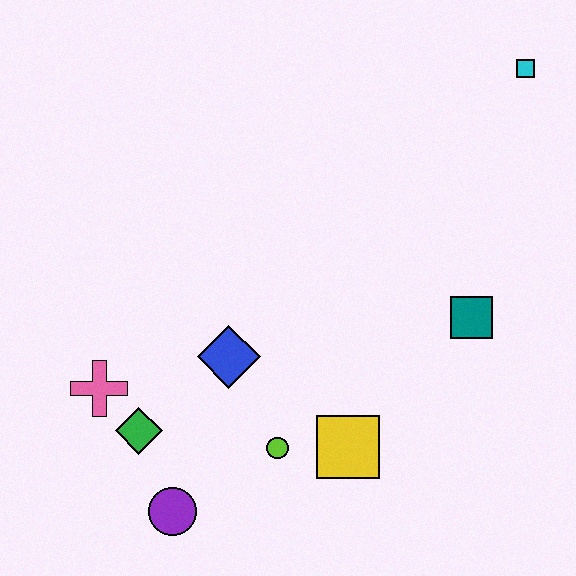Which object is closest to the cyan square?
The teal square is closest to the cyan square.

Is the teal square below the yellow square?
No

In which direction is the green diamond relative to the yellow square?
The green diamond is to the left of the yellow square.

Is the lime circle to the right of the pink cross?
Yes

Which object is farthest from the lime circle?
The cyan square is farthest from the lime circle.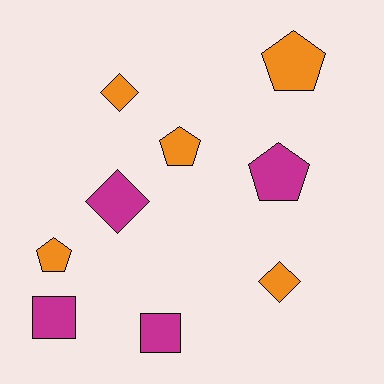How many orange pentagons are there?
There are 3 orange pentagons.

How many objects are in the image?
There are 9 objects.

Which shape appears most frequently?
Pentagon, with 4 objects.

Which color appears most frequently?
Orange, with 5 objects.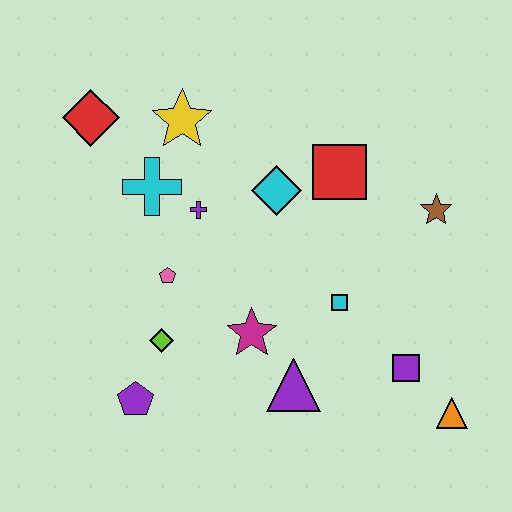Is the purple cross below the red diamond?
Yes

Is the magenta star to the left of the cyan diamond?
Yes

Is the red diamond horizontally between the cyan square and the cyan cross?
No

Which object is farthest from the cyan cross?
The orange triangle is farthest from the cyan cross.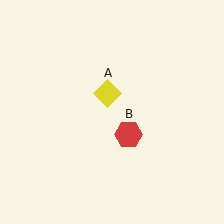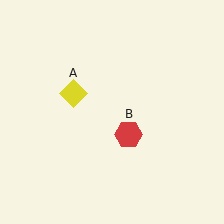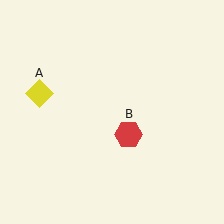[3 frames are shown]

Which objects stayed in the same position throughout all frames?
Red hexagon (object B) remained stationary.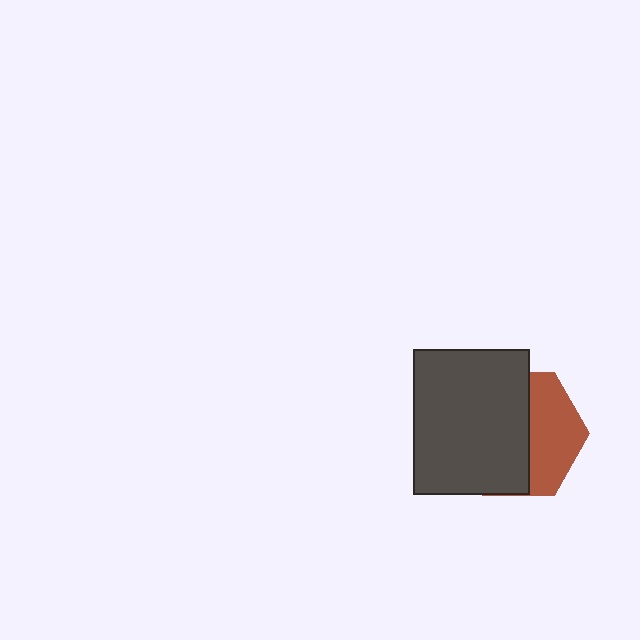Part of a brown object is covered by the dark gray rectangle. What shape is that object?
It is a hexagon.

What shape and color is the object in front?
The object in front is a dark gray rectangle.